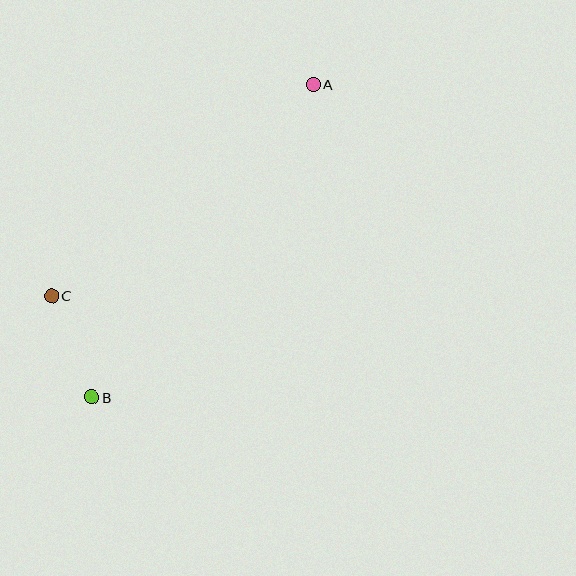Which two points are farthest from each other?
Points A and B are farthest from each other.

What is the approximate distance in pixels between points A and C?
The distance between A and C is approximately 336 pixels.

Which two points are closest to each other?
Points B and C are closest to each other.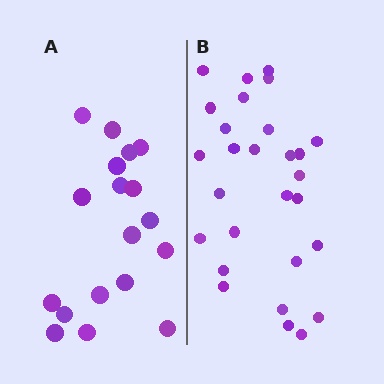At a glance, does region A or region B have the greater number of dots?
Region B (the right region) has more dots.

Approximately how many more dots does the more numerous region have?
Region B has roughly 10 or so more dots than region A.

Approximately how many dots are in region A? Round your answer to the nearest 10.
About 20 dots. (The exact count is 18, which rounds to 20.)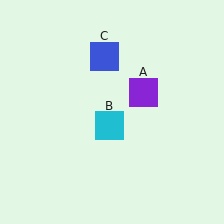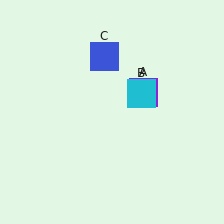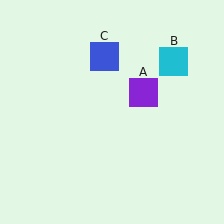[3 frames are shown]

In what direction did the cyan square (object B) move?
The cyan square (object B) moved up and to the right.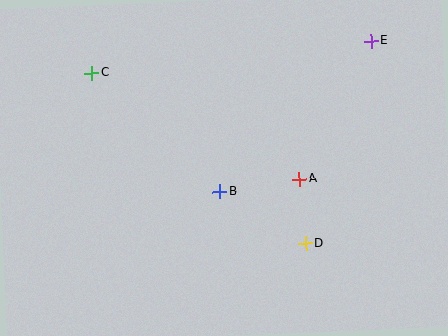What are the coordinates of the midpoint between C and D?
The midpoint between C and D is at (199, 158).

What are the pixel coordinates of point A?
Point A is at (299, 179).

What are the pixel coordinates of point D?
Point D is at (306, 243).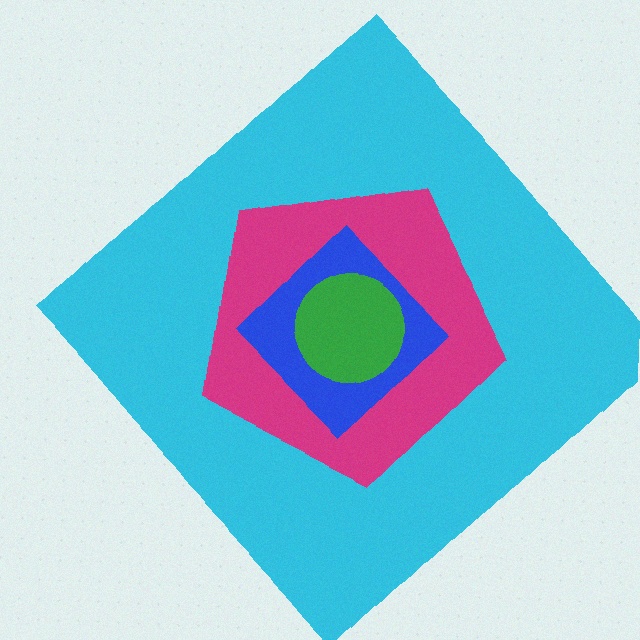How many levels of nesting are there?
4.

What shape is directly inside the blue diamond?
The green circle.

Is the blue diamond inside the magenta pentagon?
Yes.